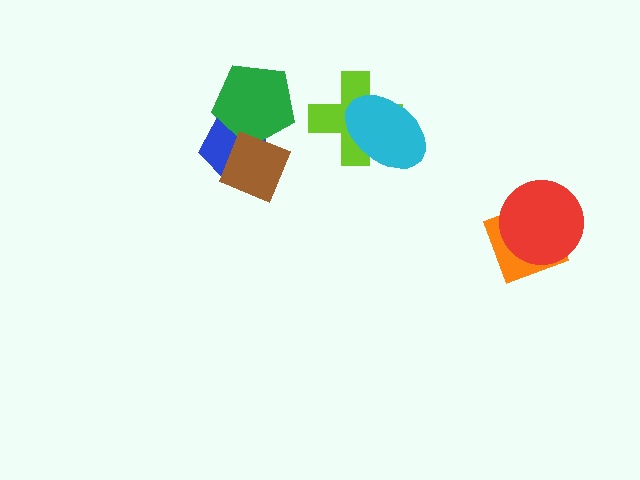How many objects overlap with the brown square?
2 objects overlap with the brown square.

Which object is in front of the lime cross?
The cyan ellipse is in front of the lime cross.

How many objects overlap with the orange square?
1 object overlaps with the orange square.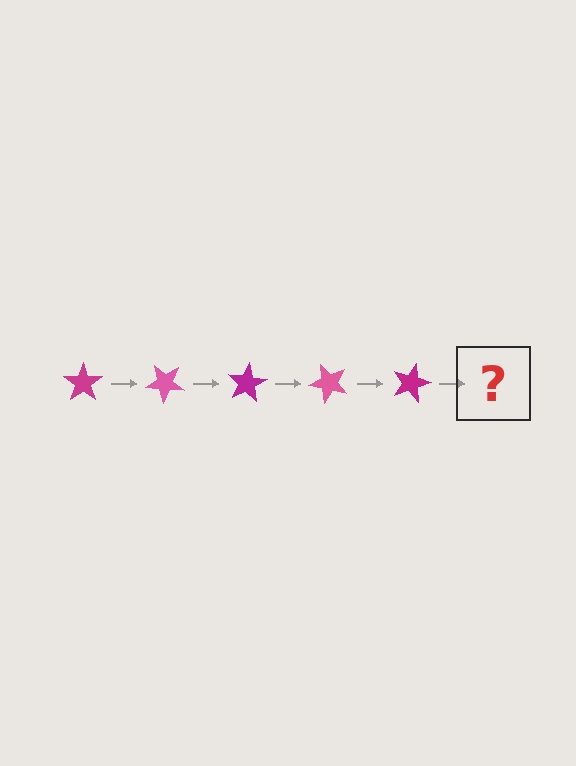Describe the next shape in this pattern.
It should be a pink star, rotated 200 degrees from the start.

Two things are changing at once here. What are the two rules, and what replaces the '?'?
The two rules are that it rotates 40 degrees each step and the color cycles through magenta and pink. The '?' should be a pink star, rotated 200 degrees from the start.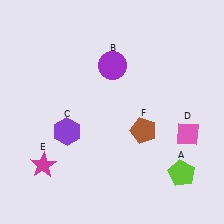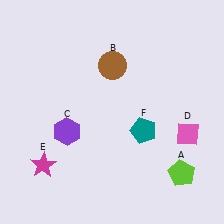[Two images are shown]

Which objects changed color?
B changed from purple to brown. F changed from brown to teal.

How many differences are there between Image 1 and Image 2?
There are 2 differences between the two images.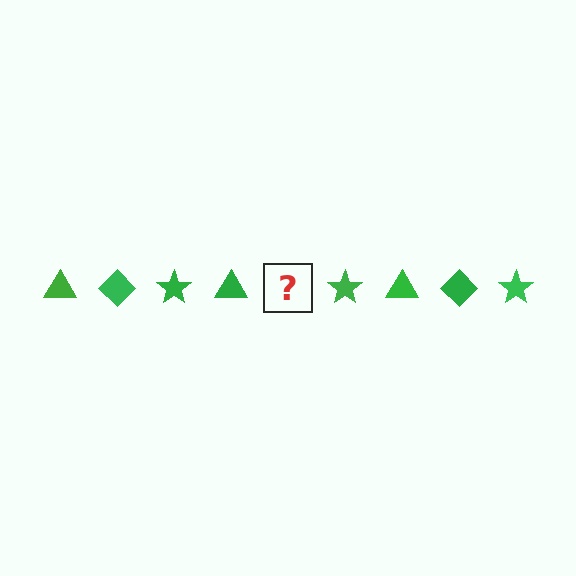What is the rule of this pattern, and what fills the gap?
The rule is that the pattern cycles through triangle, diamond, star shapes in green. The gap should be filled with a green diamond.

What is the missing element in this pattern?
The missing element is a green diamond.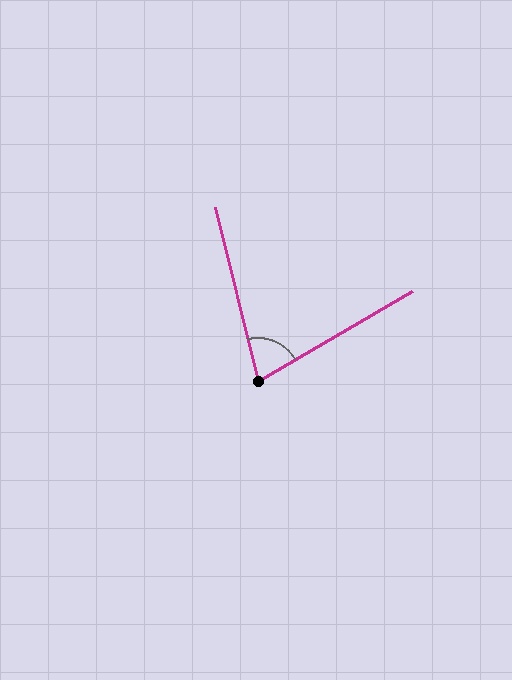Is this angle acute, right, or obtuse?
It is acute.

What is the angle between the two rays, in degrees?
Approximately 74 degrees.